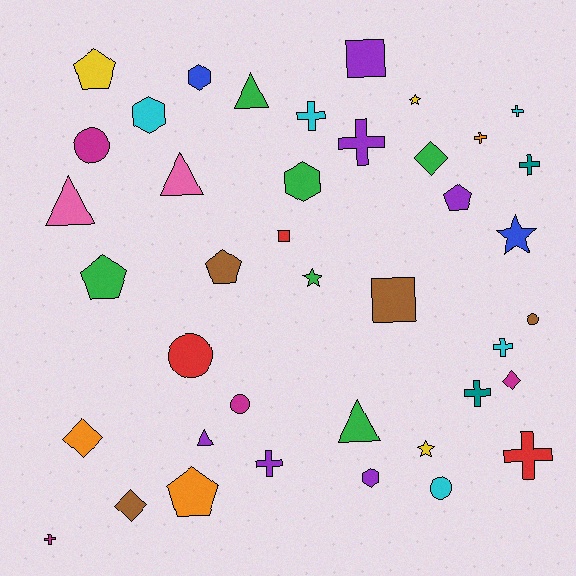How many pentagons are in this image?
There are 5 pentagons.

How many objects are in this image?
There are 40 objects.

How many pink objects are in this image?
There are 2 pink objects.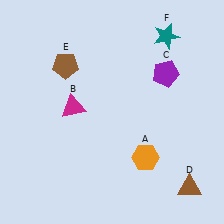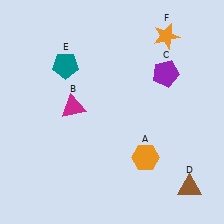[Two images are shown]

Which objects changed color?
E changed from brown to teal. F changed from teal to orange.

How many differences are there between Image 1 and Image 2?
There are 2 differences between the two images.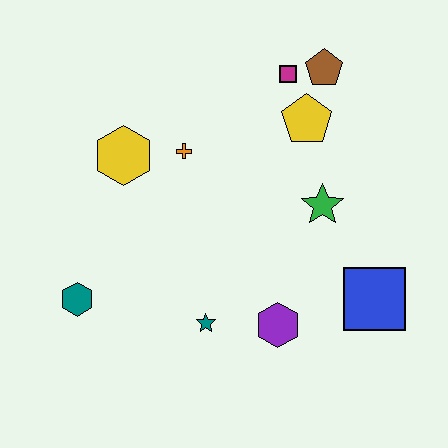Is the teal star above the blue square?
No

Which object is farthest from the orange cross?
The blue square is farthest from the orange cross.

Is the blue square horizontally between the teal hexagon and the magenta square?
No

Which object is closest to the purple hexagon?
The teal star is closest to the purple hexagon.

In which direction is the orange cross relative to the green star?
The orange cross is to the left of the green star.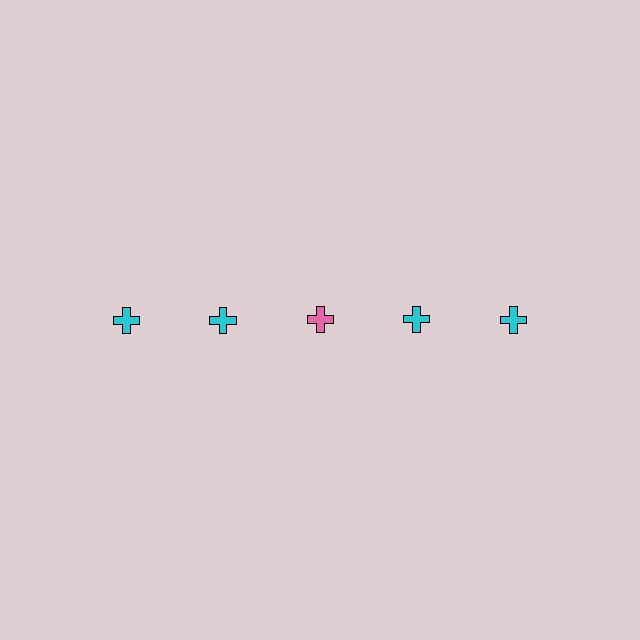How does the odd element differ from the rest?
It has a different color: pink instead of cyan.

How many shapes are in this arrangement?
There are 5 shapes arranged in a grid pattern.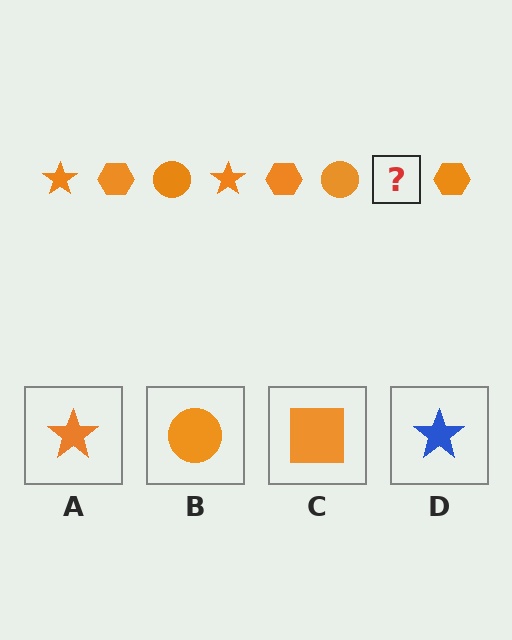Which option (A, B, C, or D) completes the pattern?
A.